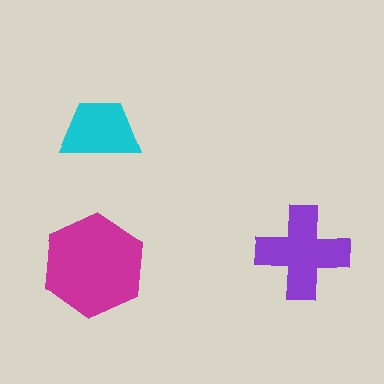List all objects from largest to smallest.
The magenta hexagon, the purple cross, the cyan trapezoid.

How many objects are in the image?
There are 3 objects in the image.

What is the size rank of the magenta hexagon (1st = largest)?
1st.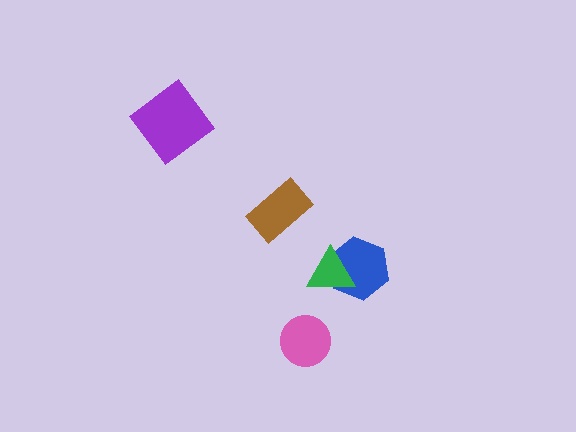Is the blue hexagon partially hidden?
Yes, it is partially covered by another shape.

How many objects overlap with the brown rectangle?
0 objects overlap with the brown rectangle.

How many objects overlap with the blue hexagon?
1 object overlaps with the blue hexagon.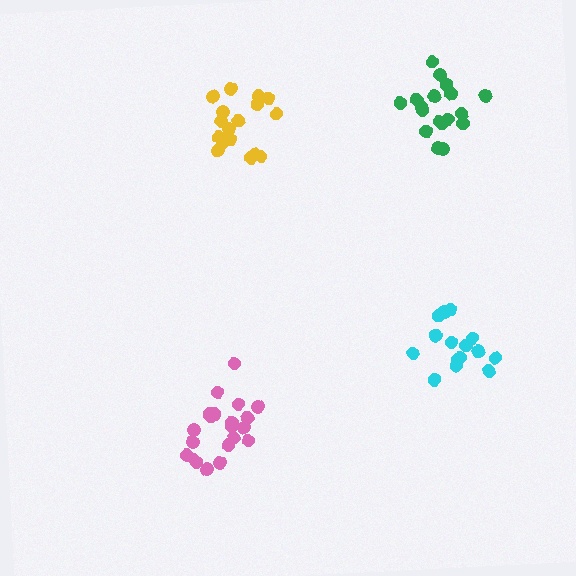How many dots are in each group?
Group 1: 21 dots, Group 2: 18 dots, Group 3: 15 dots, Group 4: 17 dots (71 total).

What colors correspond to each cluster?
The clusters are colored: pink, green, cyan, yellow.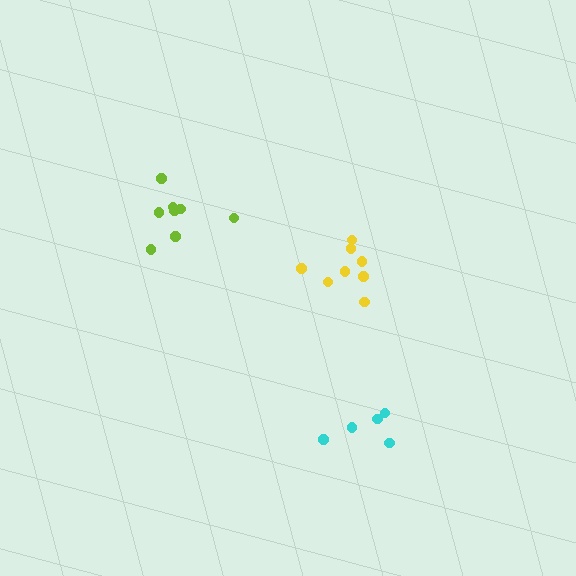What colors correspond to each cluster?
The clusters are colored: cyan, lime, yellow.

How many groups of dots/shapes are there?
There are 3 groups.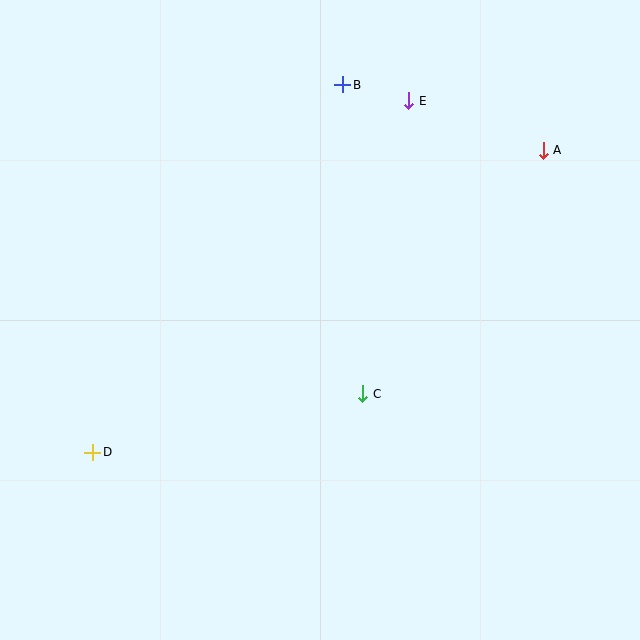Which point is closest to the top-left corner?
Point B is closest to the top-left corner.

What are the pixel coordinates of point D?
Point D is at (93, 452).